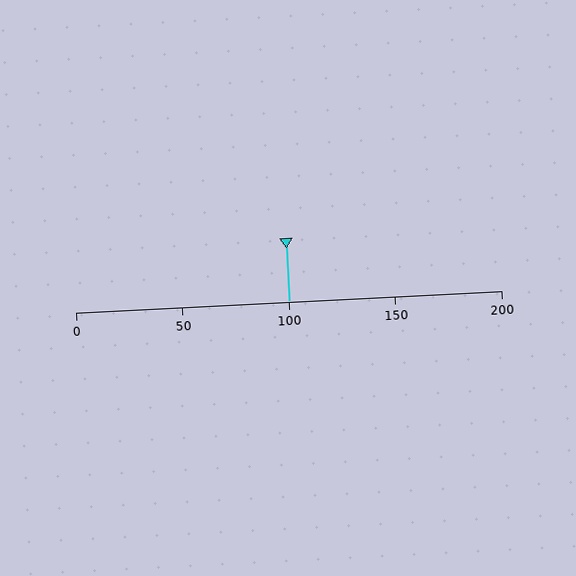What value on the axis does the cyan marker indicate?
The marker indicates approximately 100.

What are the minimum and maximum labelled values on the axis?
The axis runs from 0 to 200.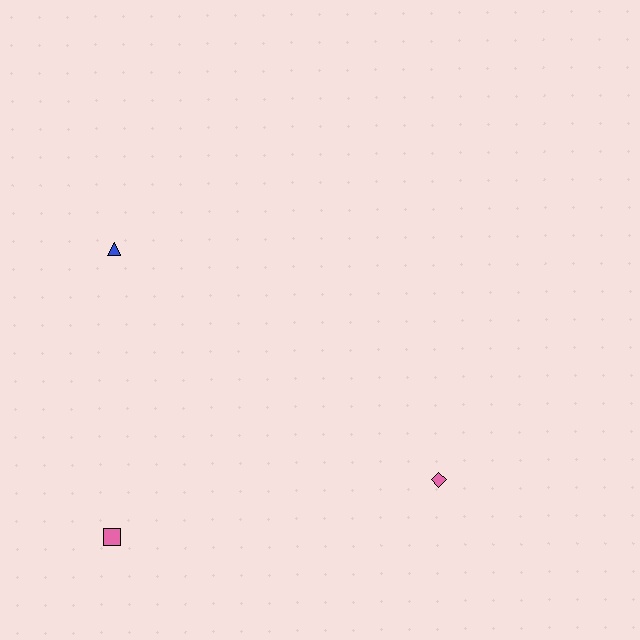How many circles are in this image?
There are no circles.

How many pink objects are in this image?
There are 2 pink objects.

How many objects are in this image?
There are 3 objects.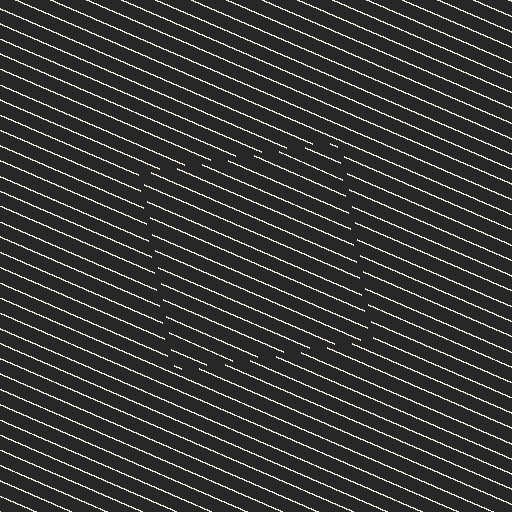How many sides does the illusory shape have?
4 sides — the line-ends trace a square.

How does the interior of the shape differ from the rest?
The interior of the shape contains the same grating, shifted by half a period — the contour is defined by the phase discontinuity where line-ends from the inner and outer gratings abut.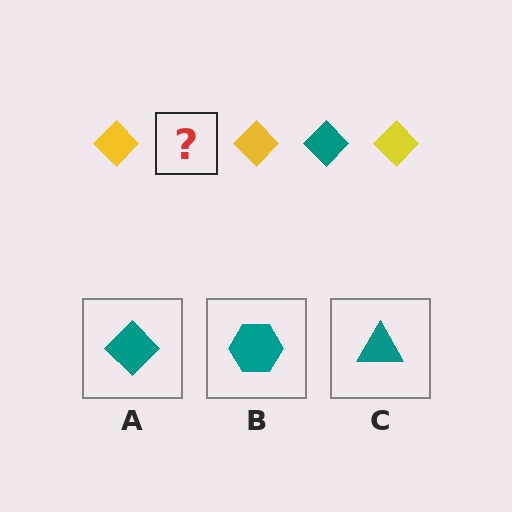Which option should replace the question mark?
Option A.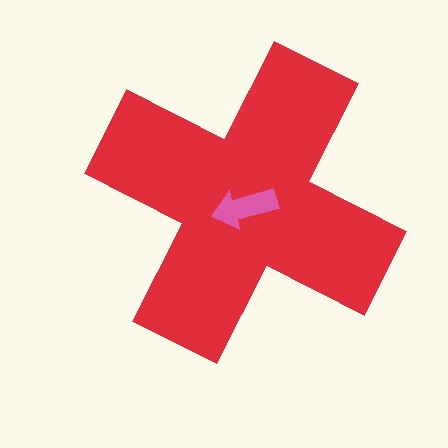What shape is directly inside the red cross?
The pink arrow.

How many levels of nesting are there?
2.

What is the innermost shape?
The pink arrow.